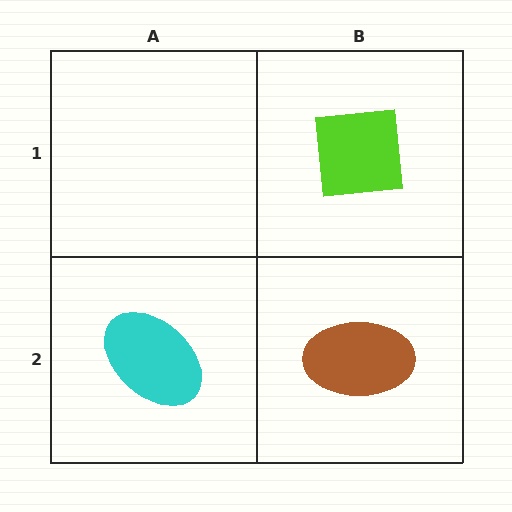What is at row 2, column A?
A cyan ellipse.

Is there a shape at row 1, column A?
No, that cell is empty.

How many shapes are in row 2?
2 shapes.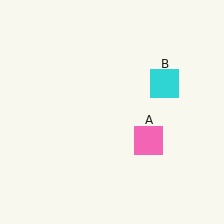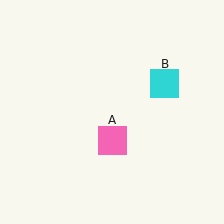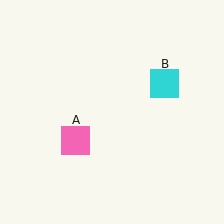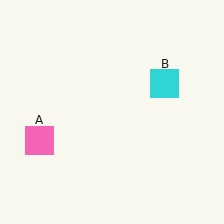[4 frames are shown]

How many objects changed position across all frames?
1 object changed position: pink square (object A).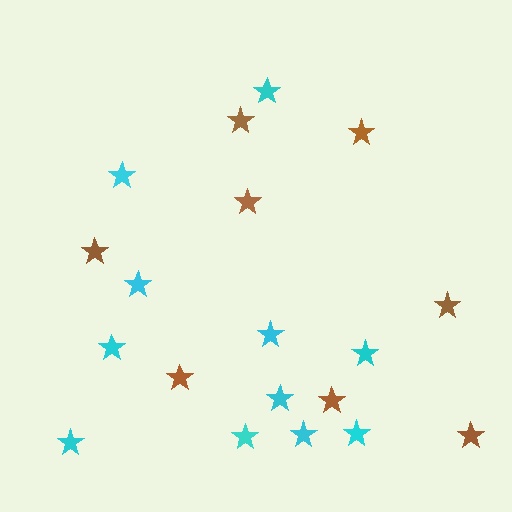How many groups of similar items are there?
There are 2 groups: one group of brown stars (8) and one group of cyan stars (11).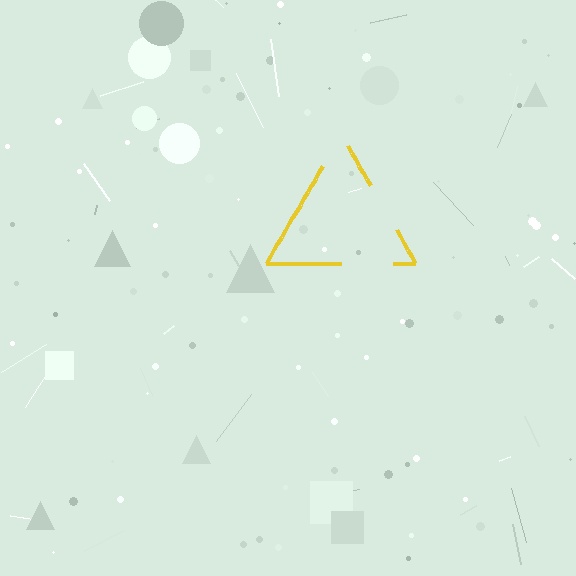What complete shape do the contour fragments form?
The contour fragments form a triangle.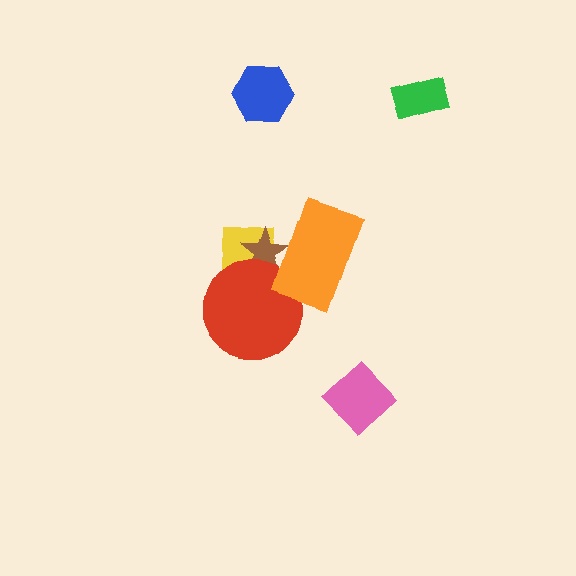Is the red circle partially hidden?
Yes, it is partially covered by another shape.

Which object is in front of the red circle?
The orange rectangle is in front of the red circle.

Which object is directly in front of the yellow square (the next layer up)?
The brown star is directly in front of the yellow square.